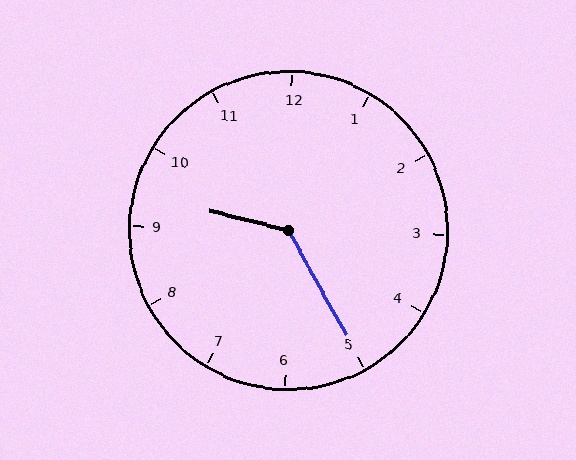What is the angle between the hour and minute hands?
Approximately 132 degrees.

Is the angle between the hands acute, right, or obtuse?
It is obtuse.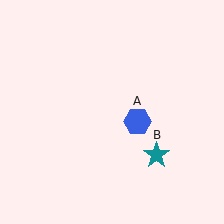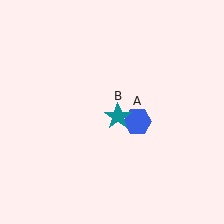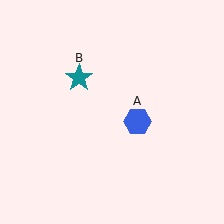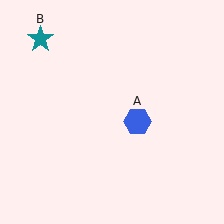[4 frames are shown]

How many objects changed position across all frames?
1 object changed position: teal star (object B).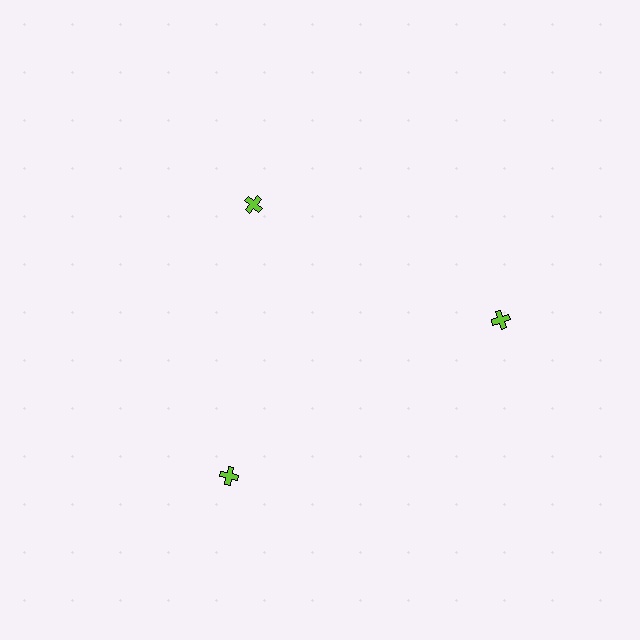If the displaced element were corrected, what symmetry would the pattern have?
It would have 3-fold rotational symmetry — the pattern would map onto itself every 120 degrees.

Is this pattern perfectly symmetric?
No. The 3 lime crosses are arranged in a ring, but one element near the 11 o'clock position is pulled inward toward the center, breaking the 3-fold rotational symmetry.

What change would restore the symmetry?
The symmetry would be restored by moving it outward, back onto the ring so that all 3 crosses sit at equal angles and equal distance from the center.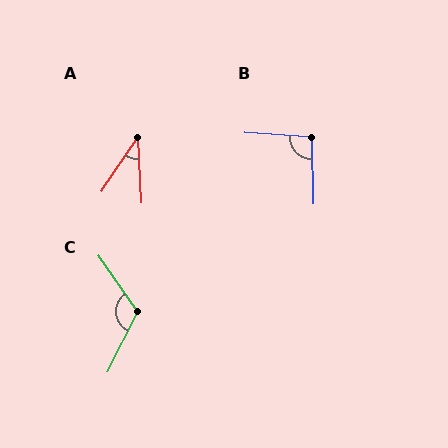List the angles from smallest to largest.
A (38°), B (95°), C (119°).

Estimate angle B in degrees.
Approximately 95 degrees.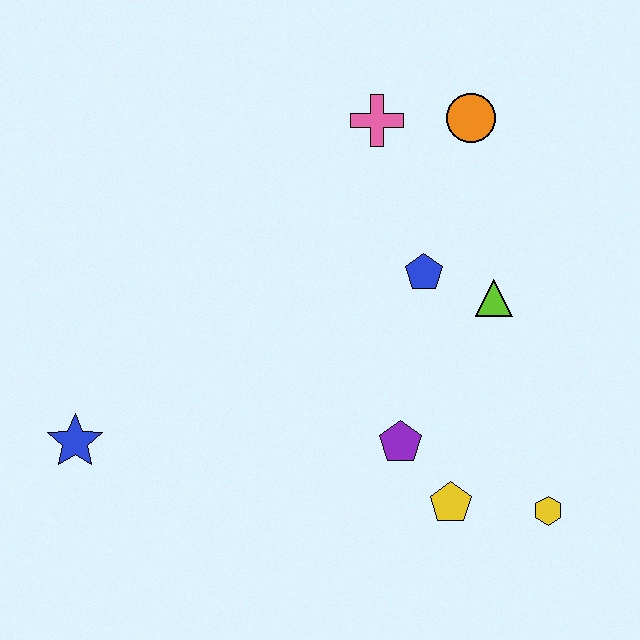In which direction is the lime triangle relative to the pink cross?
The lime triangle is below the pink cross.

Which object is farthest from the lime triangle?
The blue star is farthest from the lime triangle.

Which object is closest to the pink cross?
The orange circle is closest to the pink cross.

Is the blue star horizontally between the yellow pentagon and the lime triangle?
No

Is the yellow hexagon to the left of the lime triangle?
No